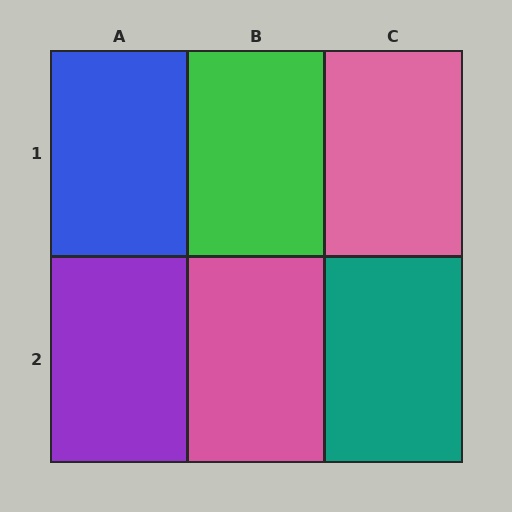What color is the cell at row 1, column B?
Green.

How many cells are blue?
1 cell is blue.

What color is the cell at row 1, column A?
Blue.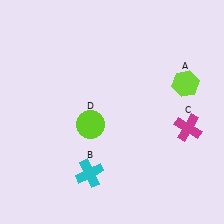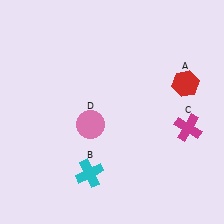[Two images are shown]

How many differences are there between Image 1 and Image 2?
There are 2 differences between the two images.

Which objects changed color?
A changed from lime to red. D changed from lime to pink.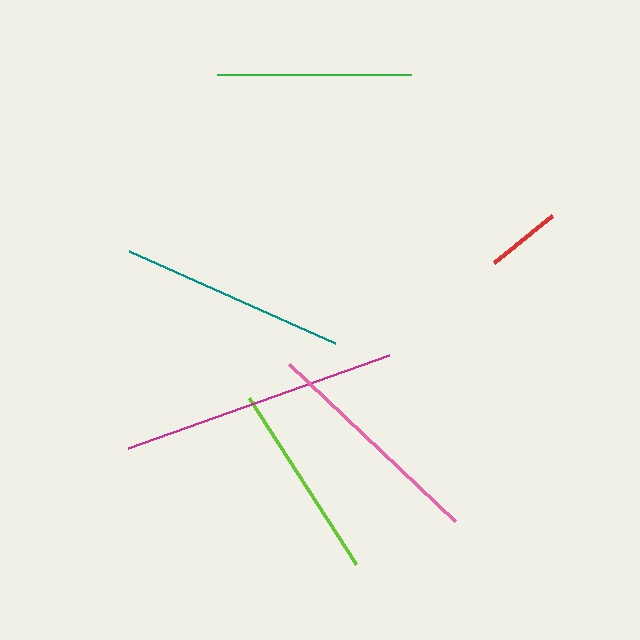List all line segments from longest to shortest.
From longest to shortest: magenta, pink, teal, lime, green, red.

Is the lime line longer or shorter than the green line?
The lime line is longer than the green line.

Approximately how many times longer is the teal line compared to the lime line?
The teal line is approximately 1.1 times the length of the lime line.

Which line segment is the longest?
The magenta line is the longest at approximately 277 pixels.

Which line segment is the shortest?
The red line is the shortest at approximately 74 pixels.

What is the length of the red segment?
The red segment is approximately 74 pixels long.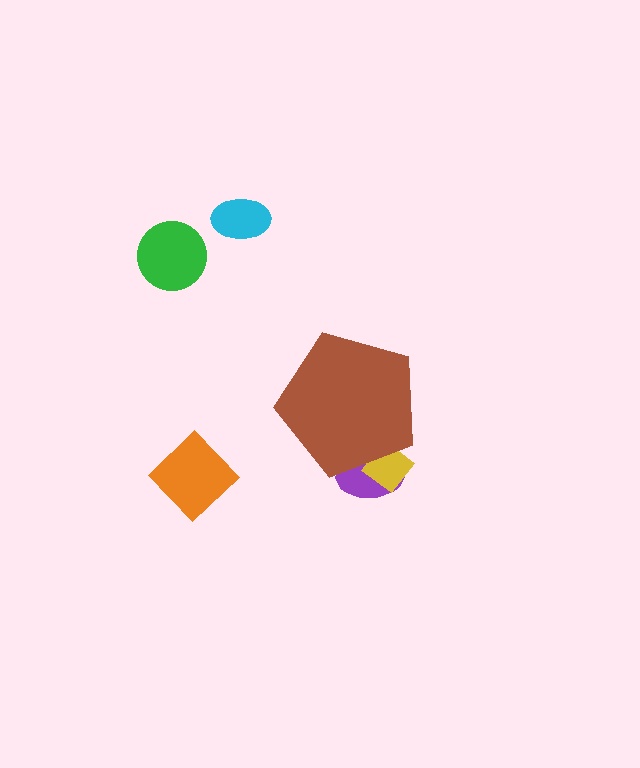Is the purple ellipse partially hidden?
Yes, the purple ellipse is partially hidden behind the brown pentagon.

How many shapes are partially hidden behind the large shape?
2 shapes are partially hidden.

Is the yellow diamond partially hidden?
Yes, the yellow diamond is partially hidden behind the brown pentagon.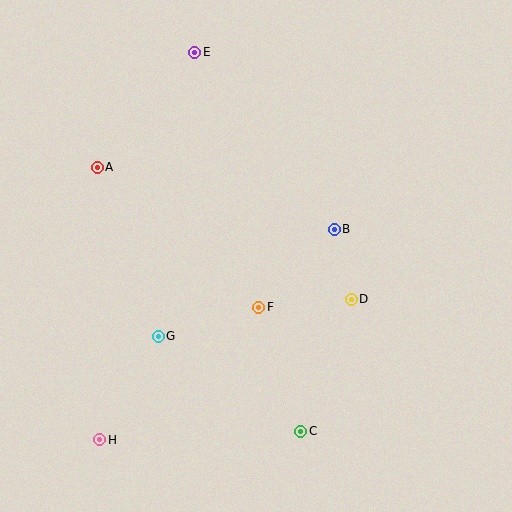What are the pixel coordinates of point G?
Point G is at (158, 336).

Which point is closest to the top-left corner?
Point A is closest to the top-left corner.